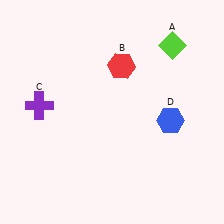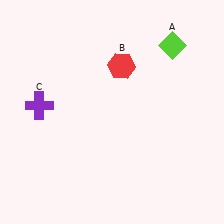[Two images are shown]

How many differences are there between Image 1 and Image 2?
There is 1 difference between the two images.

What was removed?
The blue hexagon (D) was removed in Image 2.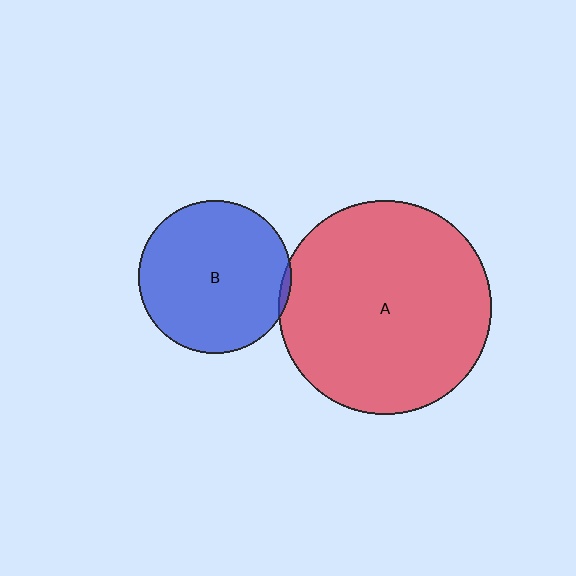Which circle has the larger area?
Circle A (red).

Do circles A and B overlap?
Yes.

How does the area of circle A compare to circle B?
Approximately 1.9 times.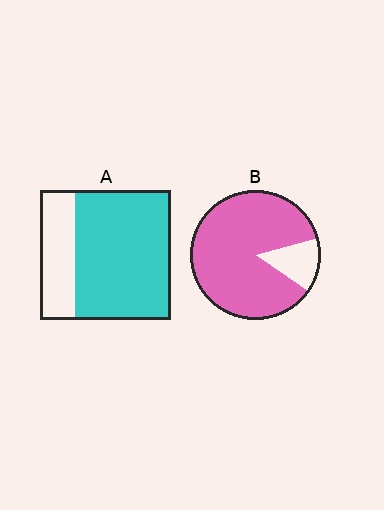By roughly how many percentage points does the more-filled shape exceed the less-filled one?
By roughly 15 percentage points (B over A).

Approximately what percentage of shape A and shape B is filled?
A is approximately 75% and B is approximately 85%.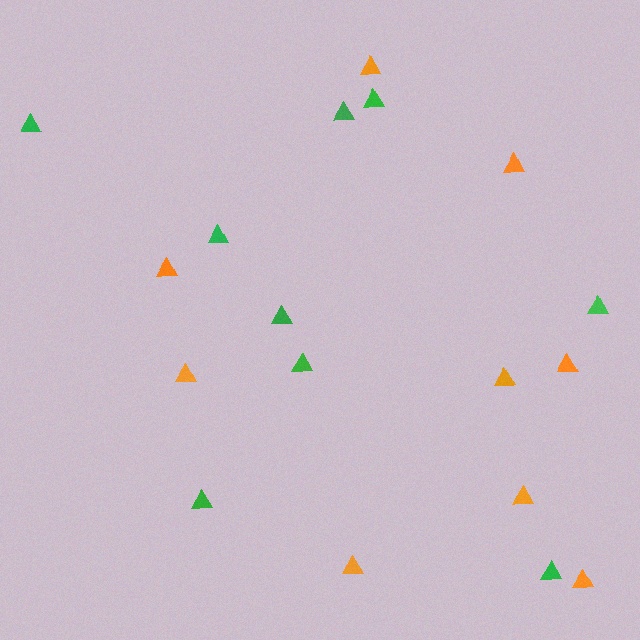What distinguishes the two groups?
There are 2 groups: one group of green triangles (9) and one group of orange triangles (9).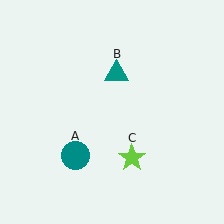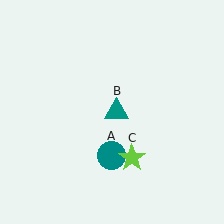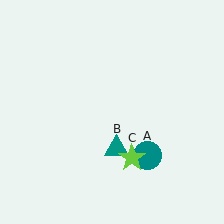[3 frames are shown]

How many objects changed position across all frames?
2 objects changed position: teal circle (object A), teal triangle (object B).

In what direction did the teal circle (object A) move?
The teal circle (object A) moved right.